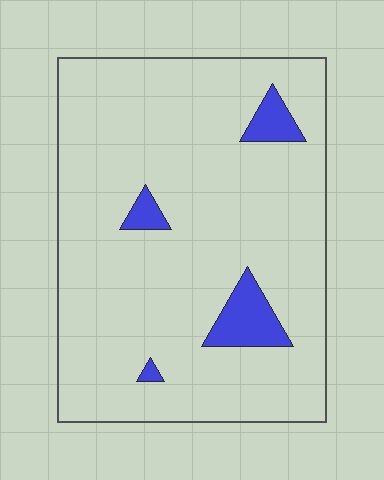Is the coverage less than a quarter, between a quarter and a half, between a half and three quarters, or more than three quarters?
Less than a quarter.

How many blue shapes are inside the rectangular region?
4.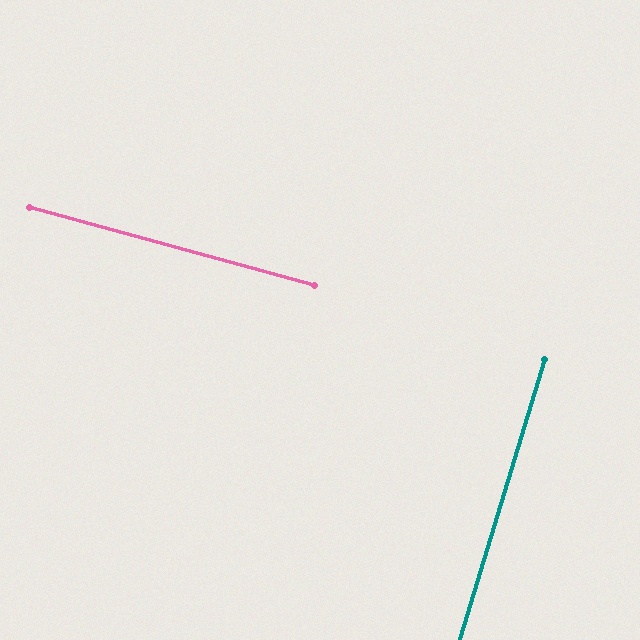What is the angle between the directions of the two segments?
Approximately 88 degrees.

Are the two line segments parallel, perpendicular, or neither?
Perpendicular — they meet at approximately 88°.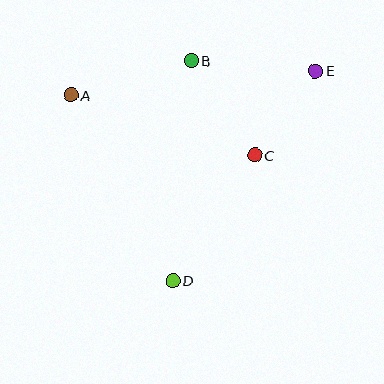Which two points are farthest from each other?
Points D and E are farthest from each other.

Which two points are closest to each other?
Points C and E are closest to each other.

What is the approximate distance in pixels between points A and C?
The distance between A and C is approximately 193 pixels.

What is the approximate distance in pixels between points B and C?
The distance between B and C is approximately 113 pixels.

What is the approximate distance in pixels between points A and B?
The distance between A and B is approximately 125 pixels.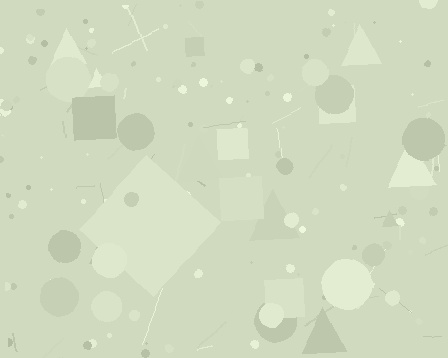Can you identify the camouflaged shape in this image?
The camouflaged shape is a diamond.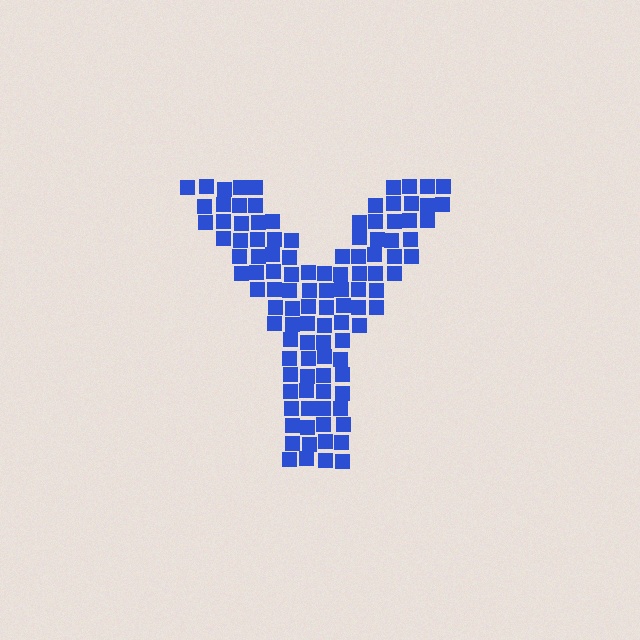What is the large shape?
The large shape is the letter Y.